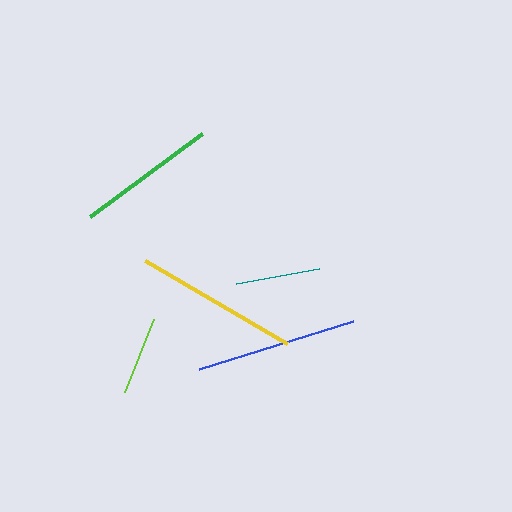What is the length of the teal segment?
The teal segment is approximately 84 pixels long.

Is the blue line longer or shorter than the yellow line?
The yellow line is longer than the blue line.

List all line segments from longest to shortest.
From longest to shortest: yellow, blue, green, teal, lime.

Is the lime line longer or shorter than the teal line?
The teal line is longer than the lime line.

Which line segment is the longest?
The yellow line is the longest at approximately 164 pixels.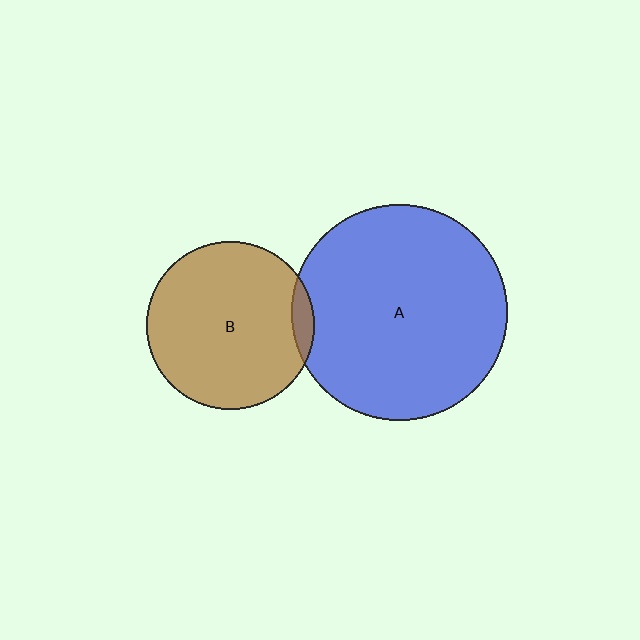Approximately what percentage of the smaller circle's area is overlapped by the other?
Approximately 5%.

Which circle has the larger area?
Circle A (blue).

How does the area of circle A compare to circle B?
Approximately 1.6 times.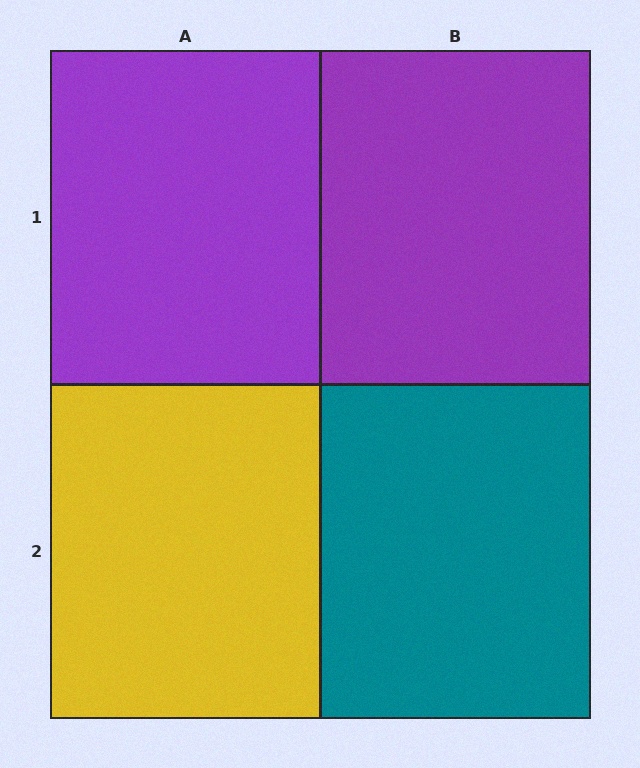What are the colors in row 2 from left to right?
Yellow, teal.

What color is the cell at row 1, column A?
Purple.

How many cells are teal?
1 cell is teal.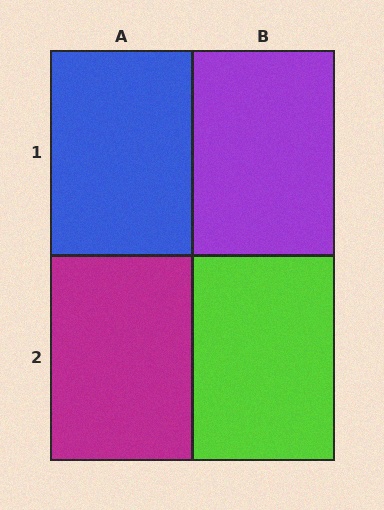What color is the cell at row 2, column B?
Lime.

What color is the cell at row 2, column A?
Magenta.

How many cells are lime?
1 cell is lime.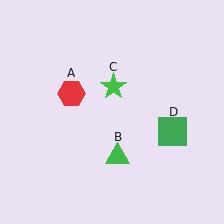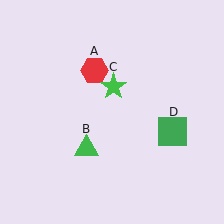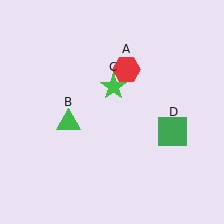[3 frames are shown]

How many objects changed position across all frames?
2 objects changed position: red hexagon (object A), green triangle (object B).